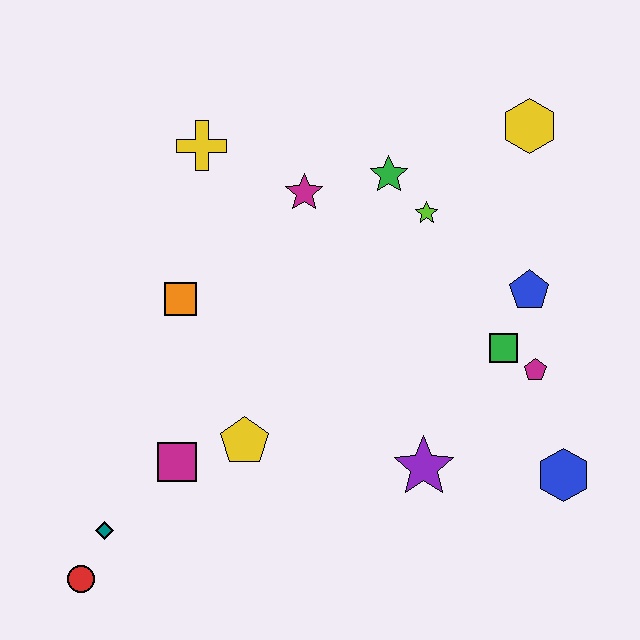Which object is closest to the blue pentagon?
The green square is closest to the blue pentagon.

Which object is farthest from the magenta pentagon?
The red circle is farthest from the magenta pentagon.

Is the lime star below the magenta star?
Yes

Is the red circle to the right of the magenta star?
No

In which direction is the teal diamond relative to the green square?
The teal diamond is to the left of the green square.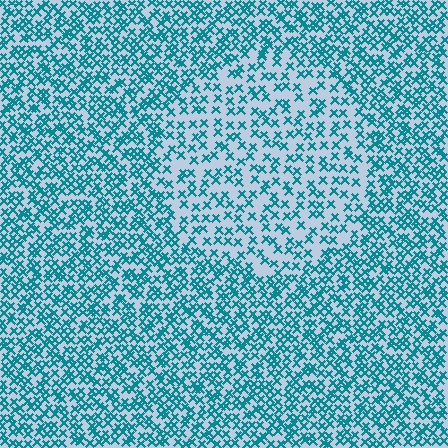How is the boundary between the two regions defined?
The boundary is defined by a change in element density (approximately 1.9x ratio). All elements are the same color, size, and shape.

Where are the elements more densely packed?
The elements are more densely packed outside the circle boundary.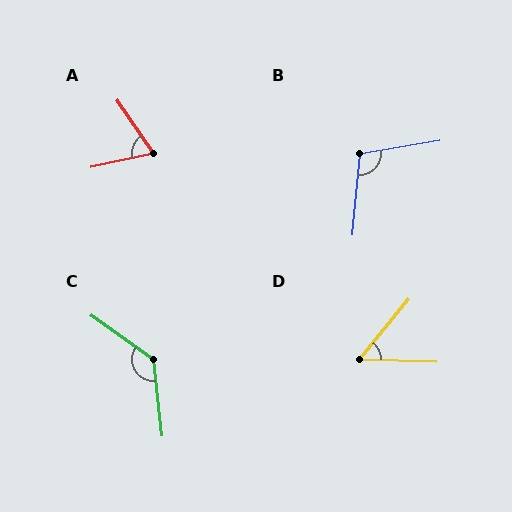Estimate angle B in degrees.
Approximately 104 degrees.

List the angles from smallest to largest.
D (53°), A (68°), B (104°), C (132°).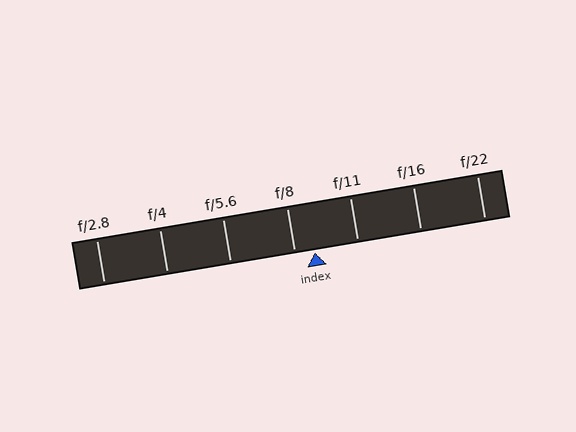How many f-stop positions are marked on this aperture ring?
There are 7 f-stop positions marked.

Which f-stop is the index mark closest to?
The index mark is closest to f/8.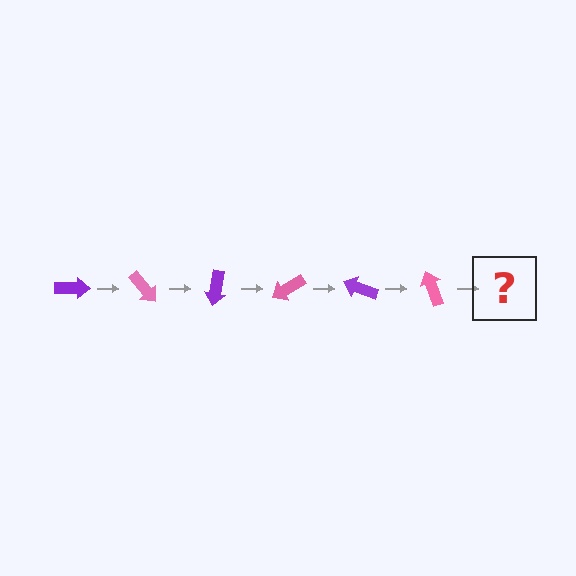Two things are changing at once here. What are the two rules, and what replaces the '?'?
The two rules are that it rotates 50 degrees each step and the color cycles through purple and pink. The '?' should be a purple arrow, rotated 300 degrees from the start.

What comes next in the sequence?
The next element should be a purple arrow, rotated 300 degrees from the start.